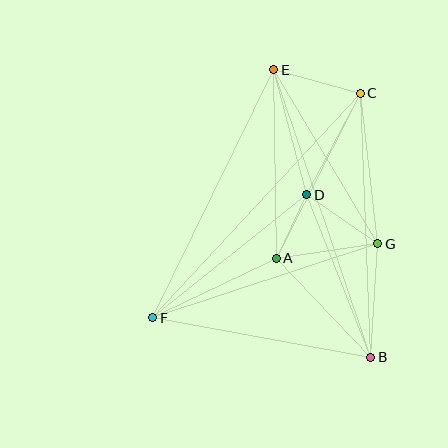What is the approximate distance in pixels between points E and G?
The distance between E and G is approximately 203 pixels.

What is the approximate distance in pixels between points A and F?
The distance between A and F is approximately 137 pixels.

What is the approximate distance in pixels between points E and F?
The distance between E and F is approximately 276 pixels.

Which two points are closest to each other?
Points A and D are closest to each other.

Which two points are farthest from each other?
Points C and F are farthest from each other.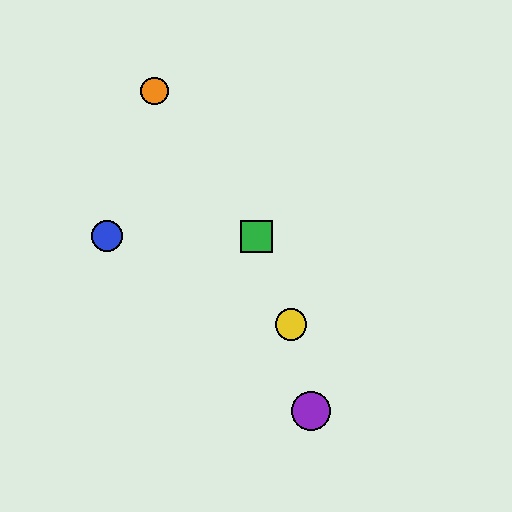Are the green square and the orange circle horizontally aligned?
No, the green square is at y≈236 and the orange circle is at y≈91.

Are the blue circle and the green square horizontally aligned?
Yes, both are at y≈236.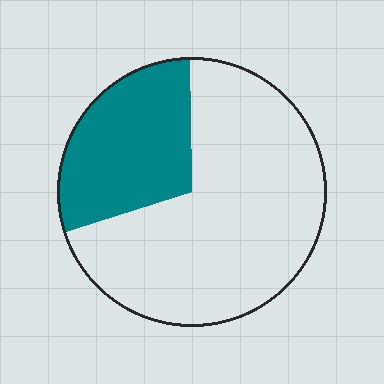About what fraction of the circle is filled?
About one third (1/3).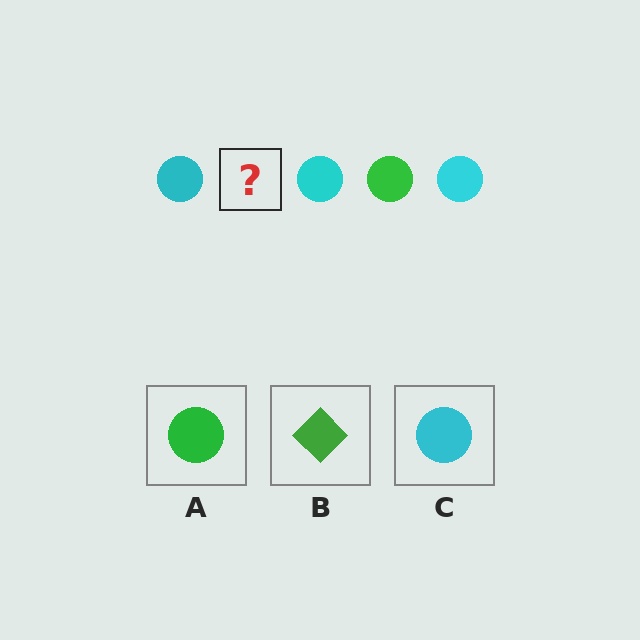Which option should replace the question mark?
Option A.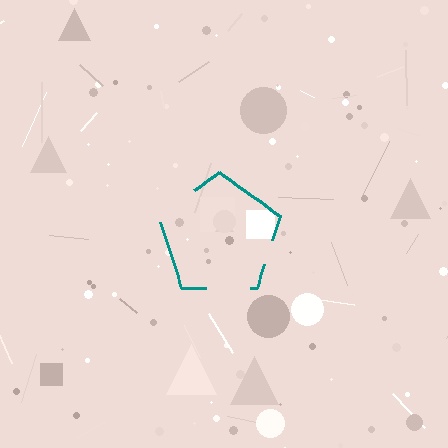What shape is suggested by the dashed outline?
The dashed outline suggests a pentagon.